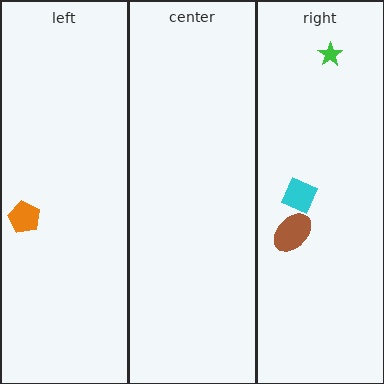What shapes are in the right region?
The cyan square, the brown ellipse, the green star.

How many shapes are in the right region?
3.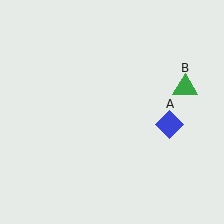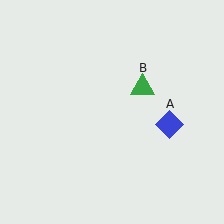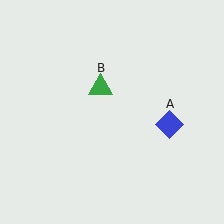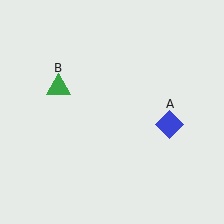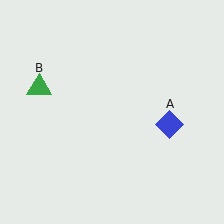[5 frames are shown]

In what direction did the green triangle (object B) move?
The green triangle (object B) moved left.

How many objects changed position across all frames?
1 object changed position: green triangle (object B).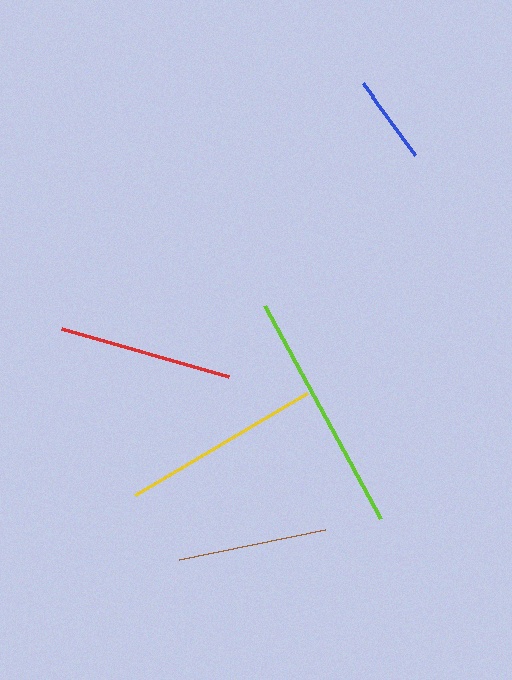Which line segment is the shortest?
The blue line is the shortest at approximately 89 pixels.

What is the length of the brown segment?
The brown segment is approximately 150 pixels long.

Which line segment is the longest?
The lime line is the longest at approximately 243 pixels.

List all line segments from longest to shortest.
From longest to shortest: lime, yellow, red, brown, blue.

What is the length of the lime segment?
The lime segment is approximately 243 pixels long.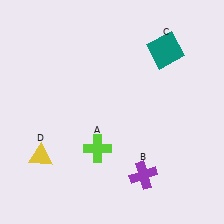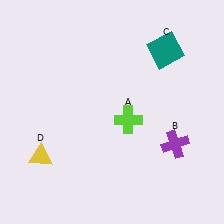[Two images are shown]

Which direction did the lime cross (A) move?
The lime cross (A) moved right.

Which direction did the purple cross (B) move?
The purple cross (B) moved right.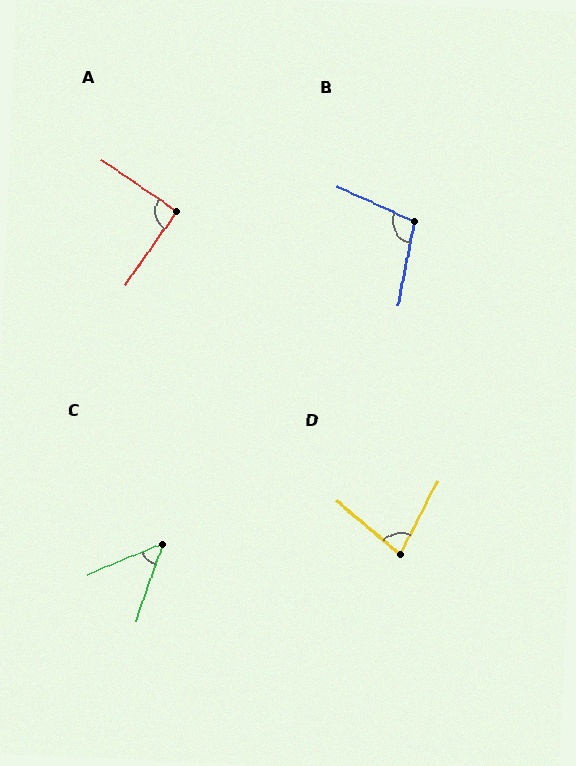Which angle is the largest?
B, at approximately 104 degrees.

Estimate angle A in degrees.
Approximately 89 degrees.